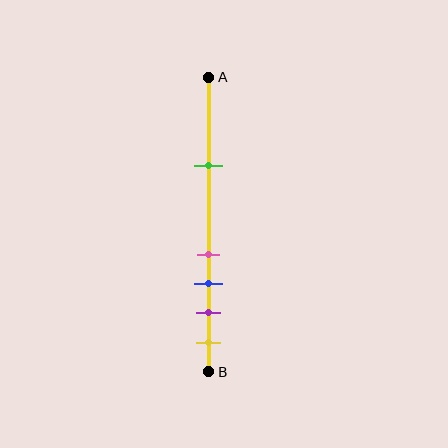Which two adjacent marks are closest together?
The pink and blue marks are the closest adjacent pair.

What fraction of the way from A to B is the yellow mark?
The yellow mark is approximately 90% (0.9) of the way from A to B.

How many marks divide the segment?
There are 5 marks dividing the segment.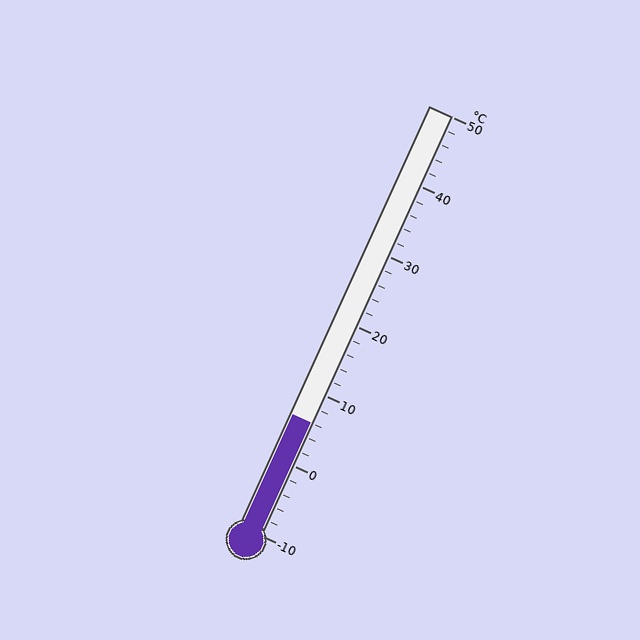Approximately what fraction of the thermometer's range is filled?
The thermometer is filled to approximately 25% of its range.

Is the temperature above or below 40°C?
The temperature is below 40°C.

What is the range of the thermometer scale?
The thermometer scale ranges from -10°C to 50°C.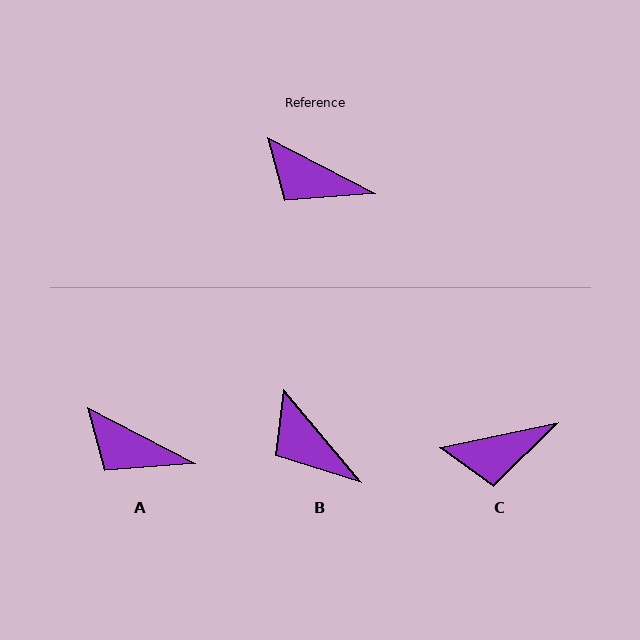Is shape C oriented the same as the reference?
No, it is off by about 40 degrees.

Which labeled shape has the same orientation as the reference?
A.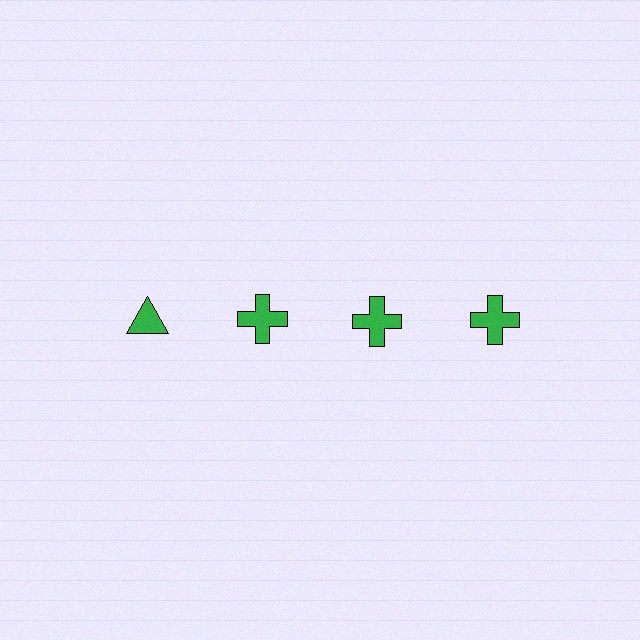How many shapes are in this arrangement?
There are 4 shapes arranged in a grid pattern.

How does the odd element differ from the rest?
It has a different shape: triangle instead of cross.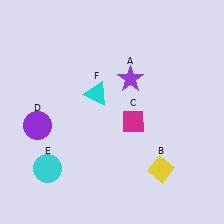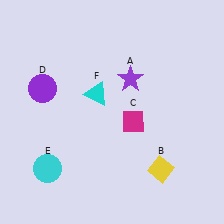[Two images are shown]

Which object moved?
The purple circle (D) moved up.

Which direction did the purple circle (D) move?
The purple circle (D) moved up.